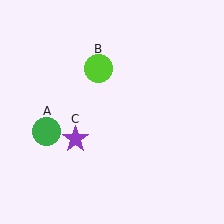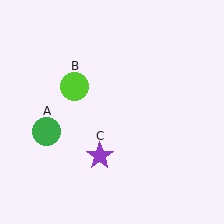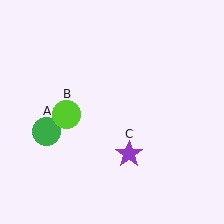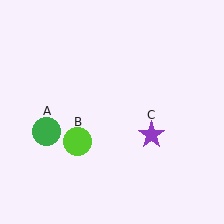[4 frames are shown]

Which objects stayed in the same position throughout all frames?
Green circle (object A) remained stationary.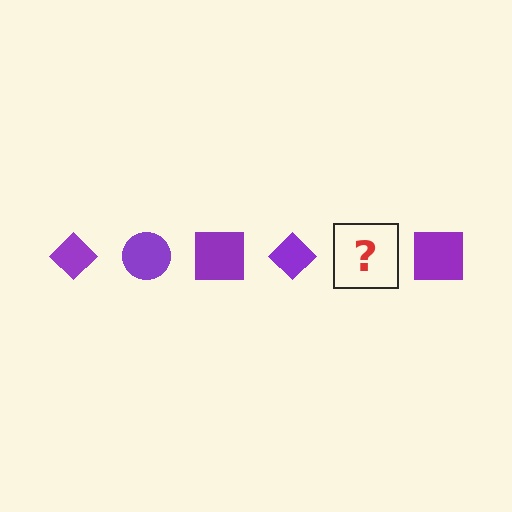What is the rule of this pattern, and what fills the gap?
The rule is that the pattern cycles through diamond, circle, square shapes in purple. The gap should be filled with a purple circle.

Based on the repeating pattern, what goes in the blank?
The blank should be a purple circle.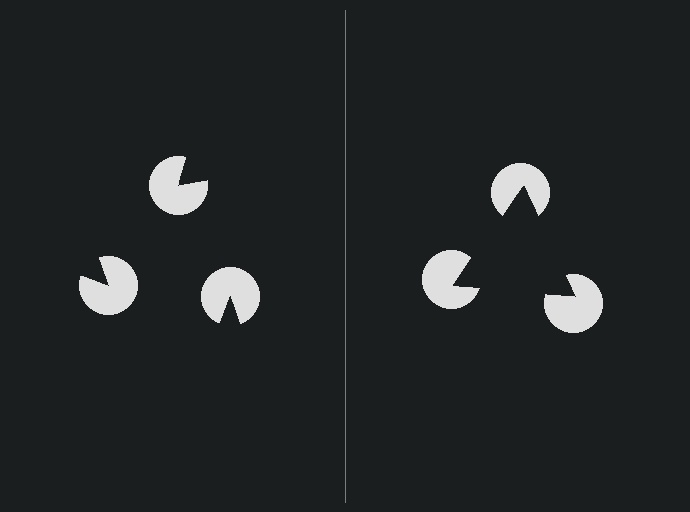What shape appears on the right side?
An illusory triangle.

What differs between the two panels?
The pac-man discs are positioned identically on both sides; only the wedge orientations differ. On the right they align to a triangle; on the left they are misaligned.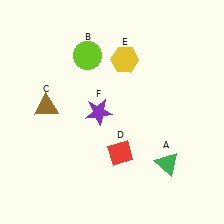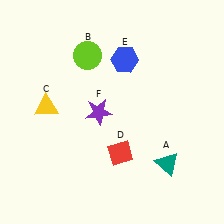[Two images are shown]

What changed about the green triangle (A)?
In Image 1, A is green. In Image 2, it changed to teal.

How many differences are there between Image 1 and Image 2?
There are 3 differences between the two images.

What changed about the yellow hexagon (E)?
In Image 1, E is yellow. In Image 2, it changed to blue.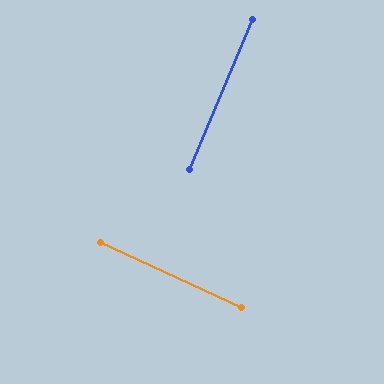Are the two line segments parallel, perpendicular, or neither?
Perpendicular — they meet at approximately 88°.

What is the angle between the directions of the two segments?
Approximately 88 degrees.